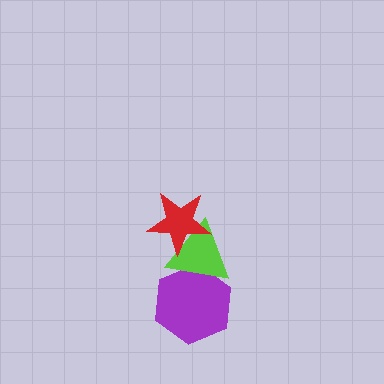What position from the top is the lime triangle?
The lime triangle is 2nd from the top.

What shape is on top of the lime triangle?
The red star is on top of the lime triangle.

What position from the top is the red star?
The red star is 1st from the top.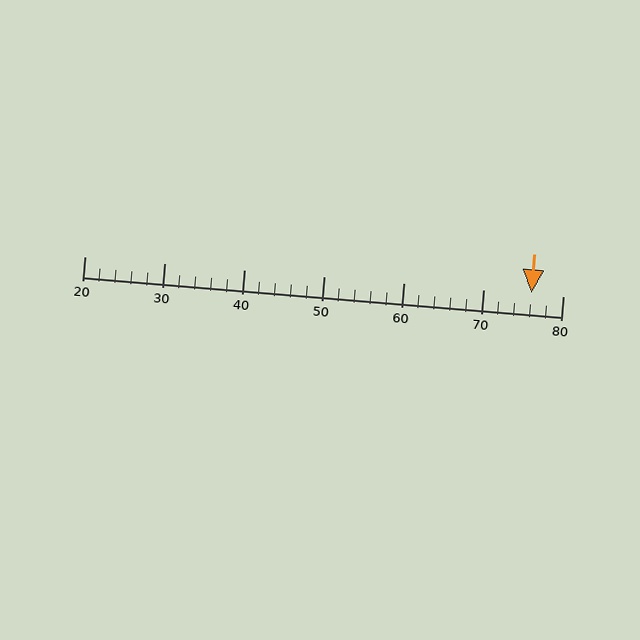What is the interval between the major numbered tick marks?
The major tick marks are spaced 10 units apart.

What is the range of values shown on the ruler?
The ruler shows values from 20 to 80.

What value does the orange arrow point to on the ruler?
The orange arrow points to approximately 76.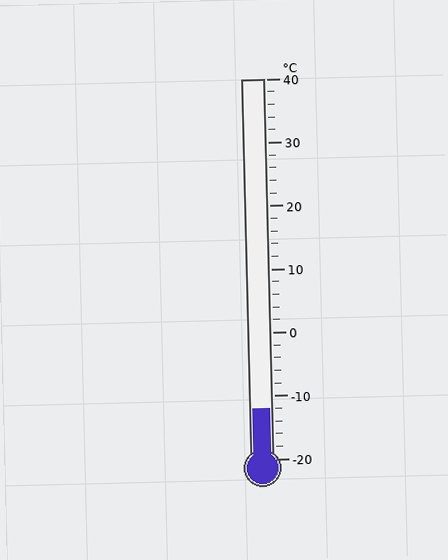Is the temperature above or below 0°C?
The temperature is below 0°C.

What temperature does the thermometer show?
The thermometer shows approximately -12°C.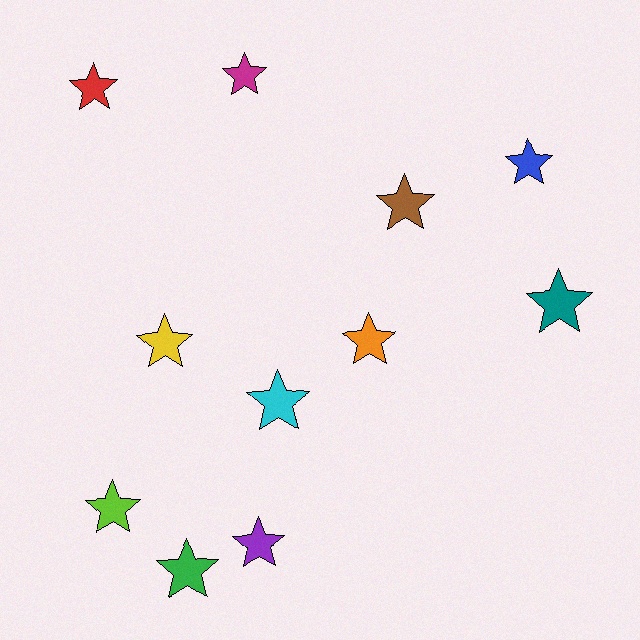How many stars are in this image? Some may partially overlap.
There are 11 stars.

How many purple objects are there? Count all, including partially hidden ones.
There is 1 purple object.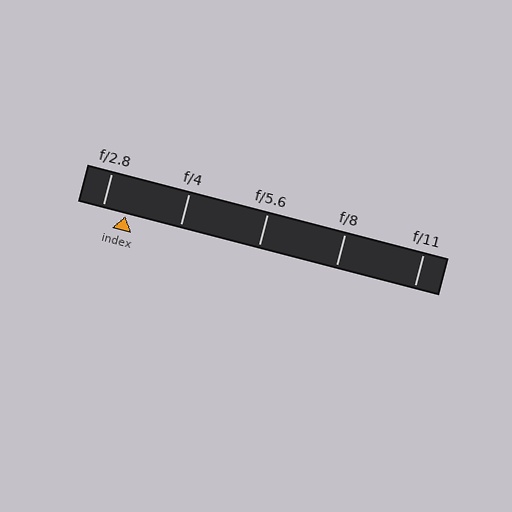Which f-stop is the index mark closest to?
The index mark is closest to f/2.8.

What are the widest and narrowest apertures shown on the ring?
The widest aperture shown is f/2.8 and the narrowest is f/11.